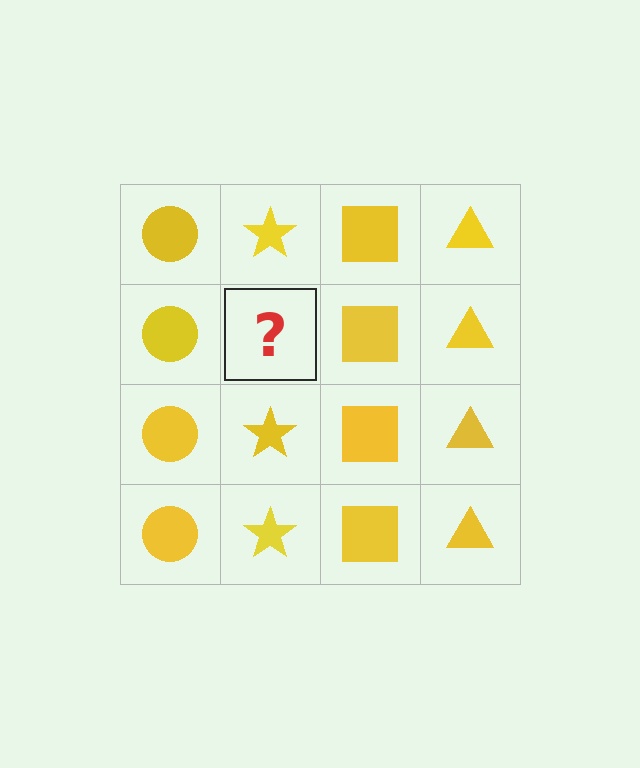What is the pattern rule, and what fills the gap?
The rule is that each column has a consistent shape. The gap should be filled with a yellow star.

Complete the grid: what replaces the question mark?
The question mark should be replaced with a yellow star.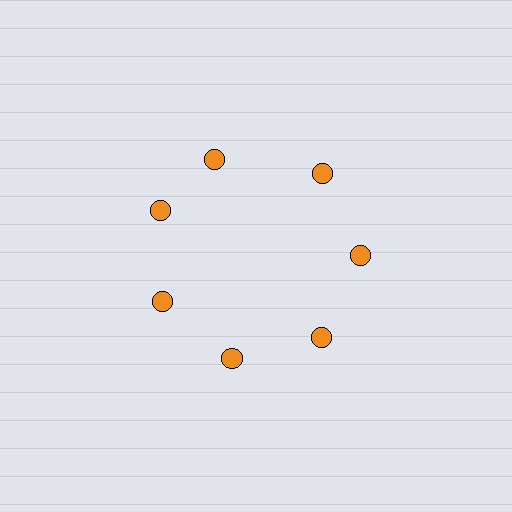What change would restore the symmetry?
The symmetry would be restored by rotating it back into even spacing with its neighbors so that all 7 circles sit at equal angles and equal distance from the center.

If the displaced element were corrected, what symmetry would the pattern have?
It would have 7-fold rotational symmetry — the pattern would map onto itself every 51 degrees.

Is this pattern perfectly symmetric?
No. The 7 orange circles are arranged in a ring, but one element near the 12 o'clock position is rotated out of alignment along the ring, breaking the 7-fold rotational symmetry.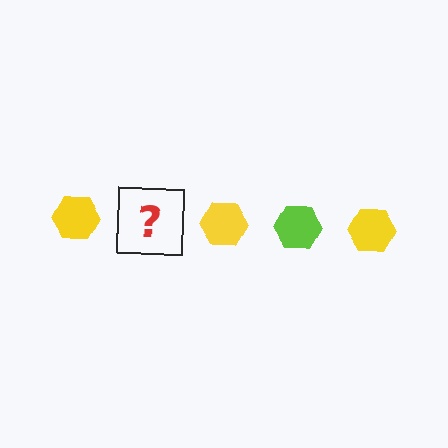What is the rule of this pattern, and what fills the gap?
The rule is that the pattern cycles through yellow, lime hexagons. The gap should be filled with a lime hexagon.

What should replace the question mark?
The question mark should be replaced with a lime hexagon.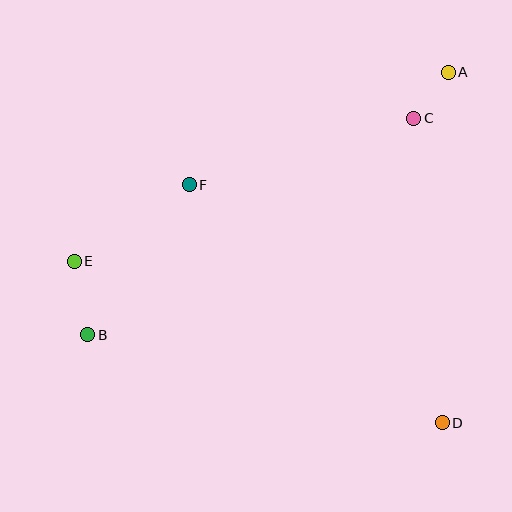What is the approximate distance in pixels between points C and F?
The distance between C and F is approximately 234 pixels.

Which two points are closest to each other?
Points A and C are closest to each other.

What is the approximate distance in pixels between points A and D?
The distance between A and D is approximately 351 pixels.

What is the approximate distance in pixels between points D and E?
The distance between D and E is approximately 402 pixels.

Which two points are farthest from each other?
Points A and B are farthest from each other.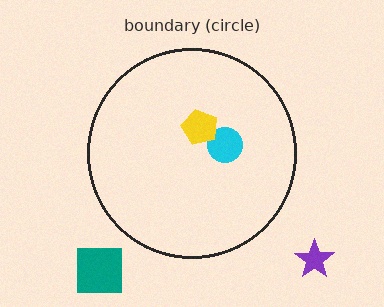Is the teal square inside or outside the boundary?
Outside.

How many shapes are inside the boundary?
2 inside, 2 outside.